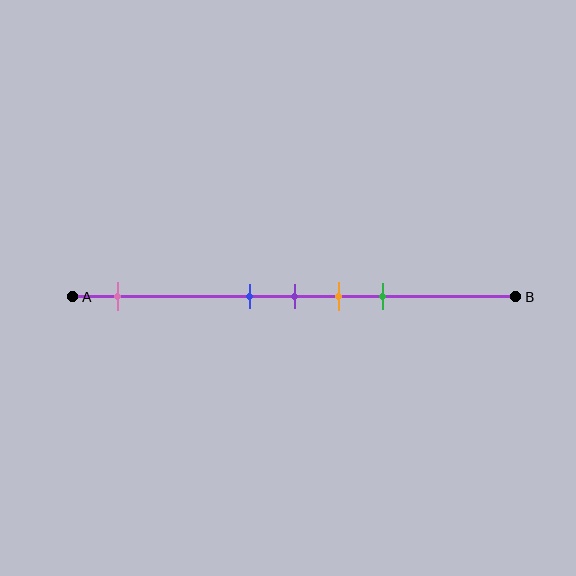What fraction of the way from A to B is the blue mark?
The blue mark is approximately 40% (0.4) of the way from A to B.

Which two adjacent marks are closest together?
The blue and purple marks are the closest adjacent pair.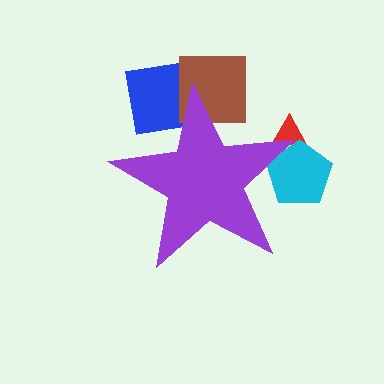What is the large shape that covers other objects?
A purple star.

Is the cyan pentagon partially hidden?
Yes, the cyan pentagon is partially hidden behind the purple star.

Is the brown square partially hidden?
Yes, the brown square is partially hidden behind the purple star.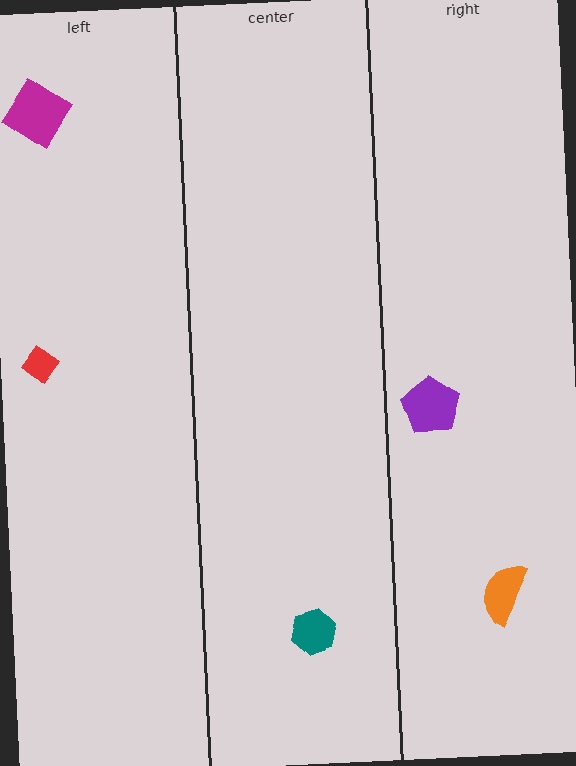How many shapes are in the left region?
2.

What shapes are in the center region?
The teal hexagon.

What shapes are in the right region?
The orange semicircle, the purple pentagon.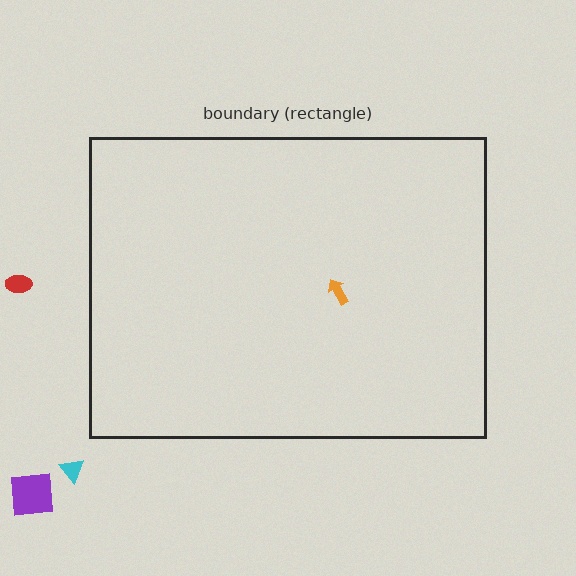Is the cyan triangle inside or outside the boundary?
Outside.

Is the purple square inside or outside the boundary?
Outside.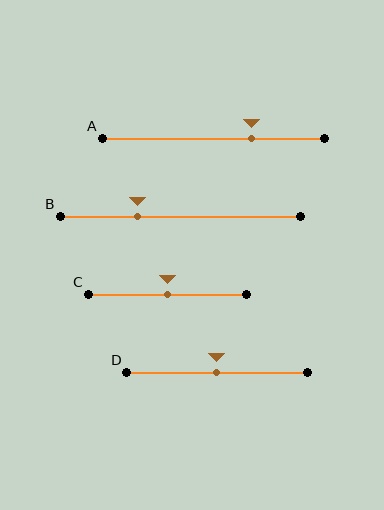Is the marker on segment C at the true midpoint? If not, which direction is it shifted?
Yes, the marker on segment C is at the true midpoint.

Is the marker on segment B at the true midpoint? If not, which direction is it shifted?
No, the marker on segment B is shifted to the left by about 18% of the segment length.